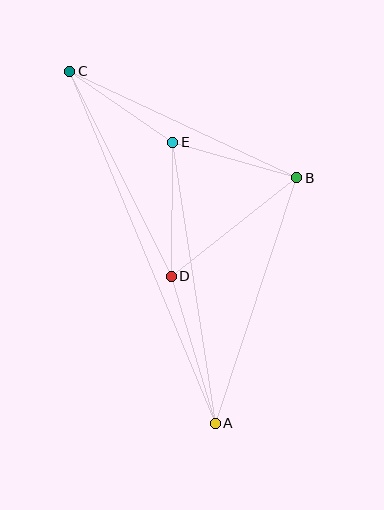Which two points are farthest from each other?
Points A and C are farthest from each other.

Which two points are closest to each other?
Points C and E are closest to each other.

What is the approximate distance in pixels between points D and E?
The distance between D and E is approximately 134 pixels.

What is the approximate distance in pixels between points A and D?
The distance between A and D is approximately 153 pixels.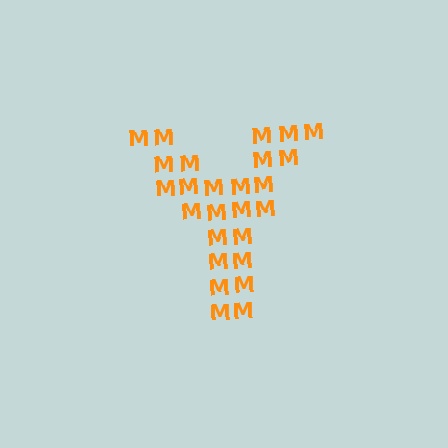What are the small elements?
The small elements are letter M's.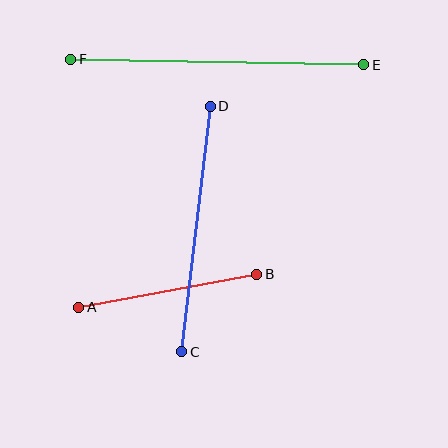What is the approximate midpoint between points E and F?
The midpoint is at approximately (217, 62) pixels.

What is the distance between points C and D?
The distance is approximately 247 pixels.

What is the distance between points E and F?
The distance is approximately 293 pixels.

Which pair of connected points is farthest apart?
Points E and F are farthest apart.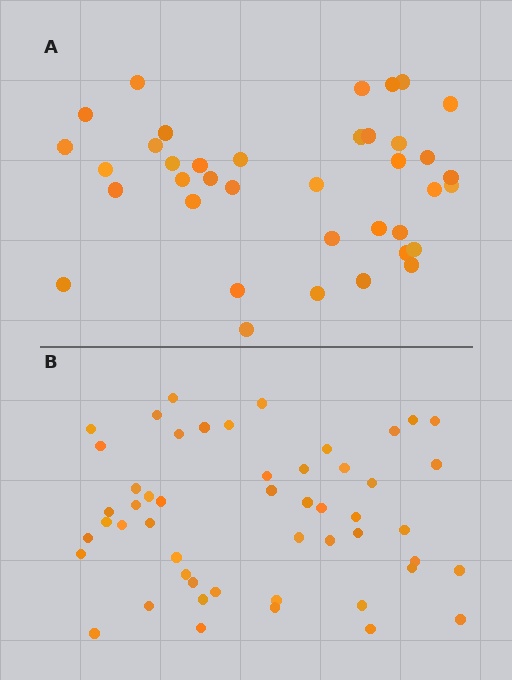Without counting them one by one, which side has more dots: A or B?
Region B (the bottom region) has more dots.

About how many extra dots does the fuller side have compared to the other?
Region B has approximately 15 more dots than region A.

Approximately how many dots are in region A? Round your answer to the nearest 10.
About 40 dots. (The exact count is 38, which rounds to 40.)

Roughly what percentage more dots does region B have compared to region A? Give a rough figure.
About 35% more.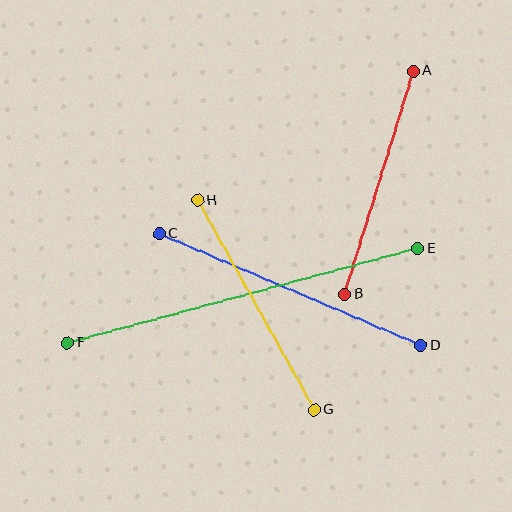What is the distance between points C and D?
The distance is approximately 285 pixels.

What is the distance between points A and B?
The distance is approximately 234 pixels.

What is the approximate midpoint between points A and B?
The midpoint is at approximately (379, 183) pixels.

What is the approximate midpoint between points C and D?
The midpoint is at approximately (290, 290) pixels.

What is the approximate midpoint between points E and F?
The midpoint is at approximately (243, 296) pixels.